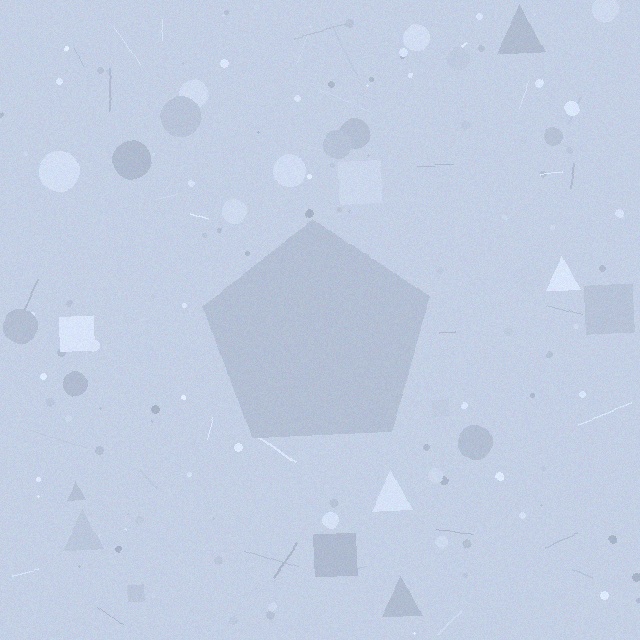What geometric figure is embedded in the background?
A pentagon is embedded in the background.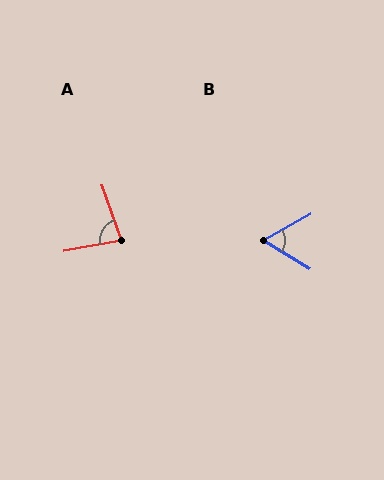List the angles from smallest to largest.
B (62°), A (81°).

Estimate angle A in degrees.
Approximately 81 degrees.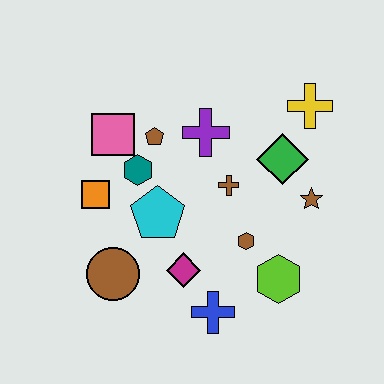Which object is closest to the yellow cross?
The green diamond is closest to the yellow cross.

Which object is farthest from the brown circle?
The yellow cross is farthest from the brown circle.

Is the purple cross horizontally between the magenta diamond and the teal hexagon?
No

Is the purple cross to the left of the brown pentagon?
No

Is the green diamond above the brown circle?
Yes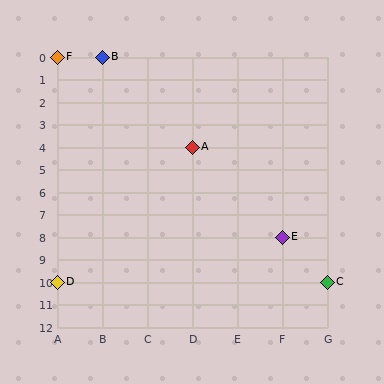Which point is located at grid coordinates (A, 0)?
Point F is at (A, 0).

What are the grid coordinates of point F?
Point F is at grid coordinates (A, 0).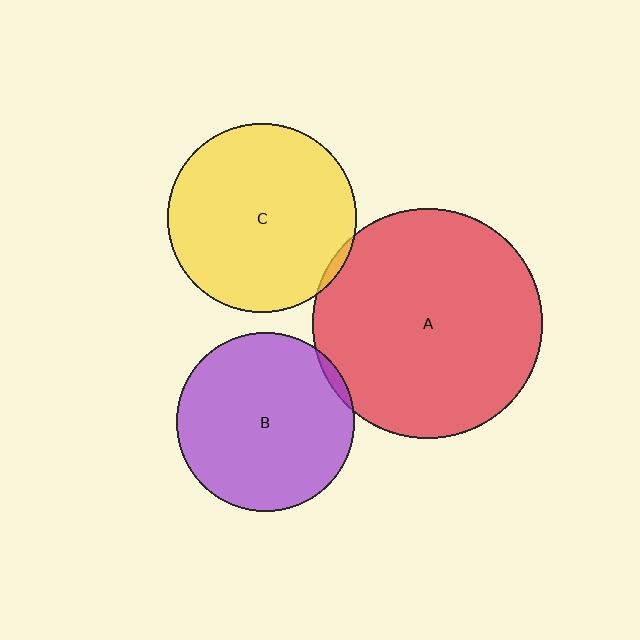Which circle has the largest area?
Circle A (red).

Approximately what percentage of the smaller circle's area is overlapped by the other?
Approximately 5%.